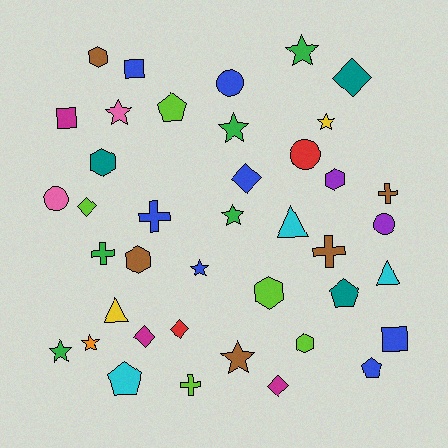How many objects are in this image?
There are 40 objects.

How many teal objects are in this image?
There are 3 teal objects.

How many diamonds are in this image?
There are 6 diamonds.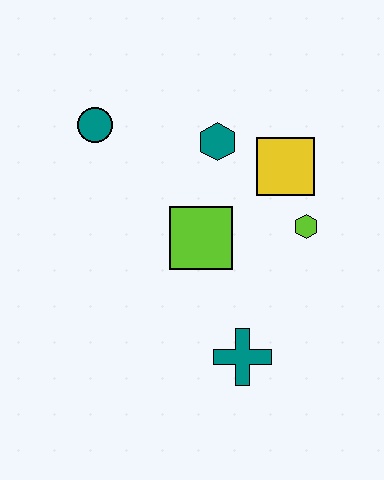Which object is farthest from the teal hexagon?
The teal cross is farthest from the teal hexagon.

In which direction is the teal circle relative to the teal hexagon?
The teal circle is to the left of the teal hexagon.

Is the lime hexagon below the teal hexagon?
Yes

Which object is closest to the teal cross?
The lime square is closest to the teal cross.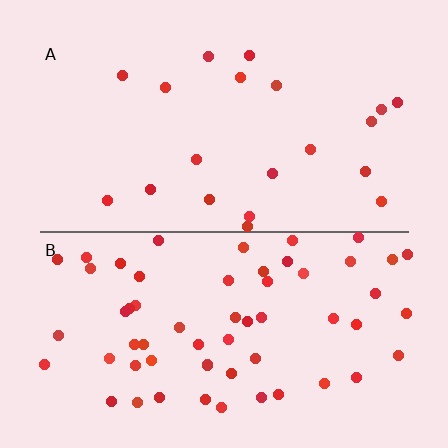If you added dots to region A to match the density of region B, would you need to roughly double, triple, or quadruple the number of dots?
Approximately triple.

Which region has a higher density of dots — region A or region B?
B (the bottom).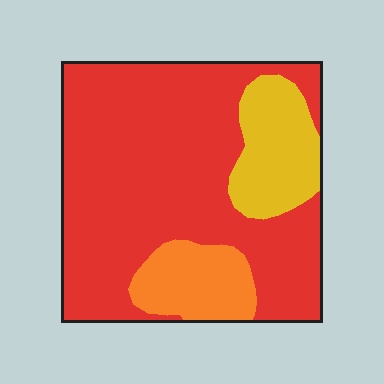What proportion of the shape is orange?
Orange takes up about one eighth (1/8) of the shape.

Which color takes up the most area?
Red, at roughly 75%.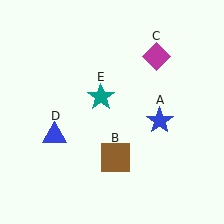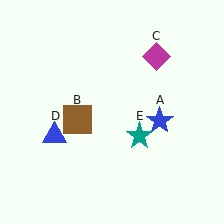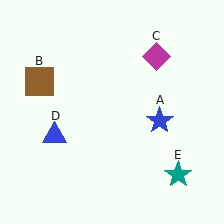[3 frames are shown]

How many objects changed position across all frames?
2 objects changed position: brown square (object B), teal star (object E).